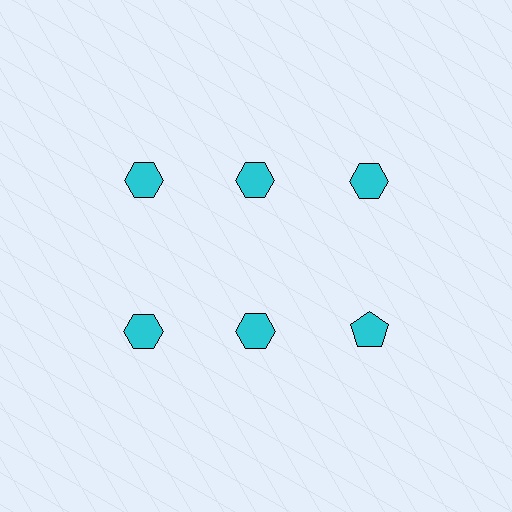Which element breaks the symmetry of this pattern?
The cyan pentagon in the second row, center column breaks the symmetry. All other shapes are cyan hexagons.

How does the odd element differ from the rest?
It has a different shape: pentagon instead of hexagon.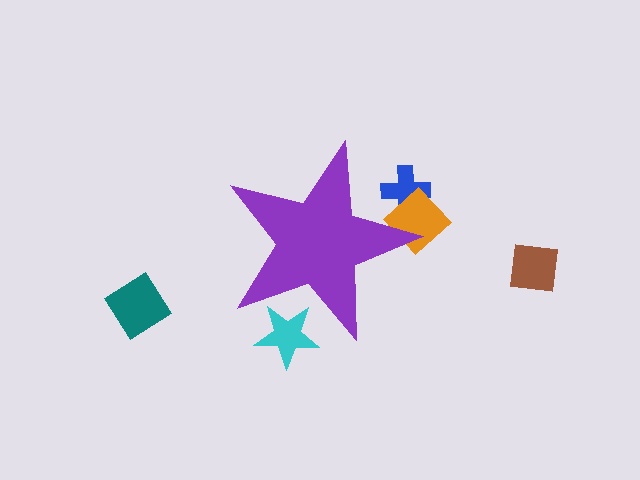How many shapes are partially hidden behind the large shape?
3 shapes are partially hidden.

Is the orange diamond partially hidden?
Yes, the orange diamond is partially hidden behind the purple star.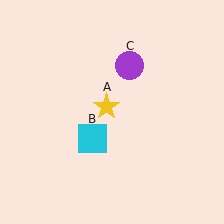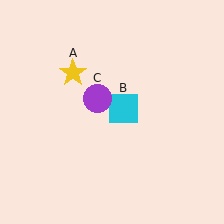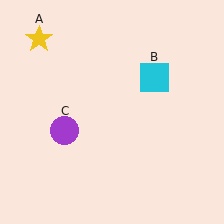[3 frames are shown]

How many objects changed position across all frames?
3 objects changed position: yellow star (object A), cyan square (object B), purple circle (object C).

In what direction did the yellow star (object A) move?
The yellow star (object A) moved up and to the left.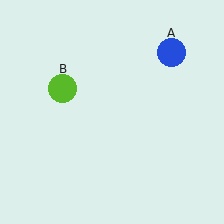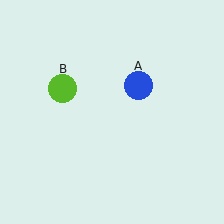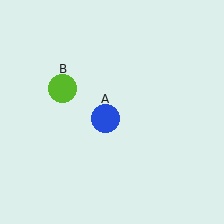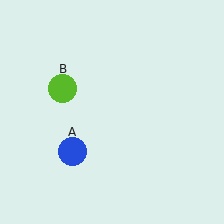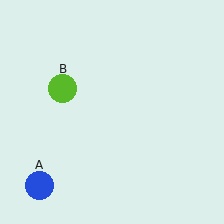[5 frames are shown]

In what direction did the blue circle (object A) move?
The blue circle (object A) moved down and to the left.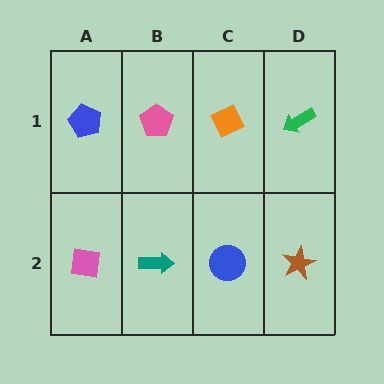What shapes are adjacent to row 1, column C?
A blue circle (row 2, column C), a pink pentagon (row 1, column B), a green arrow (row 1, column D).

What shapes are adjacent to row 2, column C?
An orange diamond (row 1, column C), a teal arrow (row 2, column B), a brown star (row 2, column D).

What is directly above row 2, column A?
A blue pentagon.